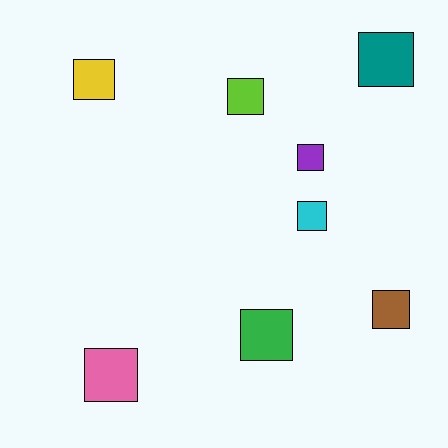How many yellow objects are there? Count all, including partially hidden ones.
There is 1 yellow object.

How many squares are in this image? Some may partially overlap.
There are 8 squares.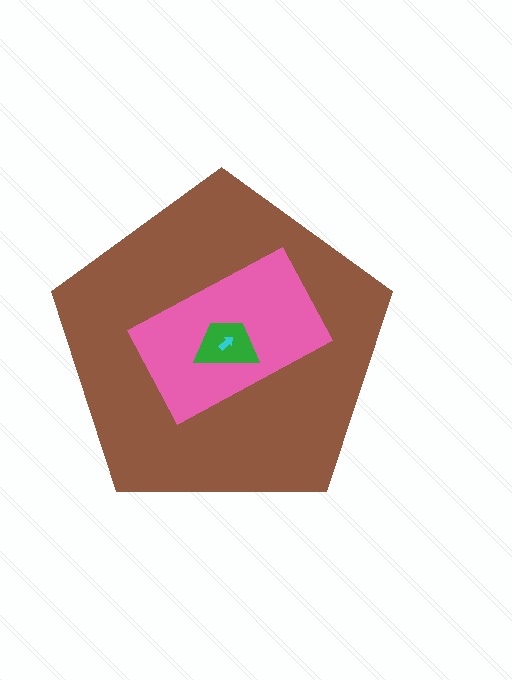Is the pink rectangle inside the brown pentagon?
Yes.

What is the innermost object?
The cyan arrow.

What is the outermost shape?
The brown pentagon.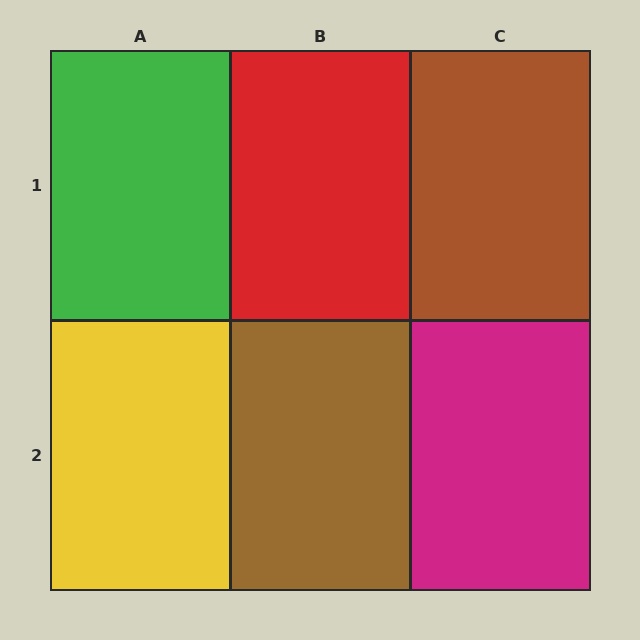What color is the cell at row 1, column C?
Brown.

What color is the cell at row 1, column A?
Green.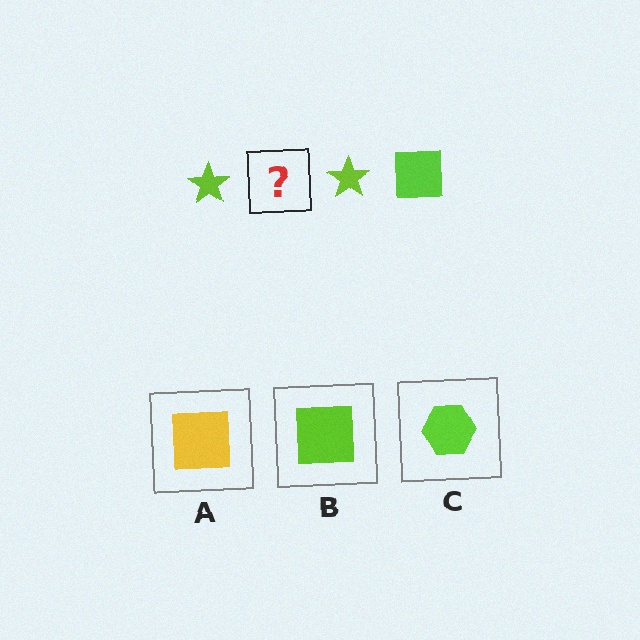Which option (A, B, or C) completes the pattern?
B.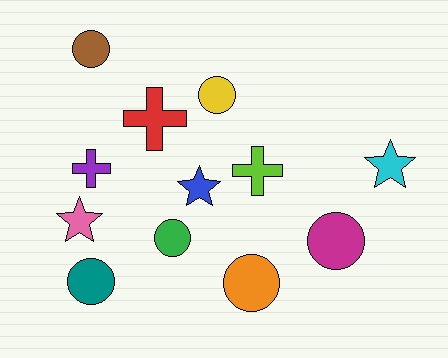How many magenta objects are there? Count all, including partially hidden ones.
There is 1 magenta object.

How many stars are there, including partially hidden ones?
There are 3 stars.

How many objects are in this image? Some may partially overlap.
There are 12 objects.